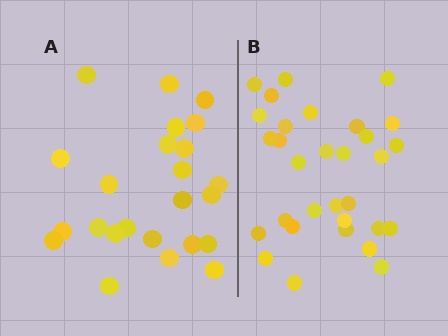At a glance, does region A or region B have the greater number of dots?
Region B (the right region) has more dots.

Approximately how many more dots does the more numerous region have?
Region B has roughly 8 or so more dots than region A.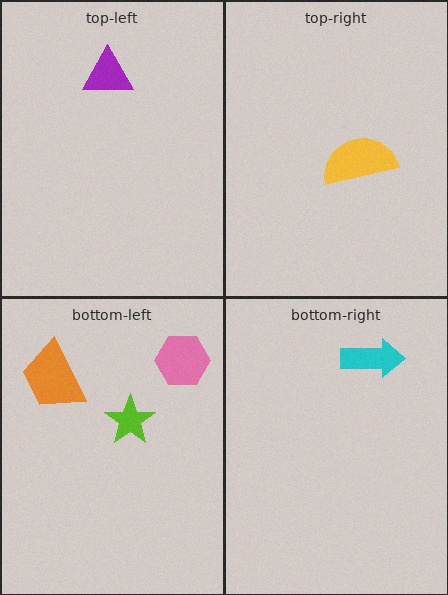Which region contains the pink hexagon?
The bottom-left region.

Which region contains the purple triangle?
The top-left region.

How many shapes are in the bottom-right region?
1.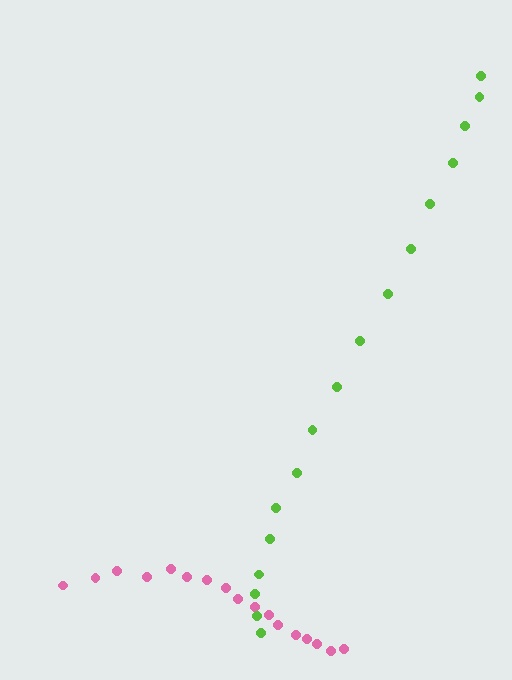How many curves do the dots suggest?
There are 2 distinct paths.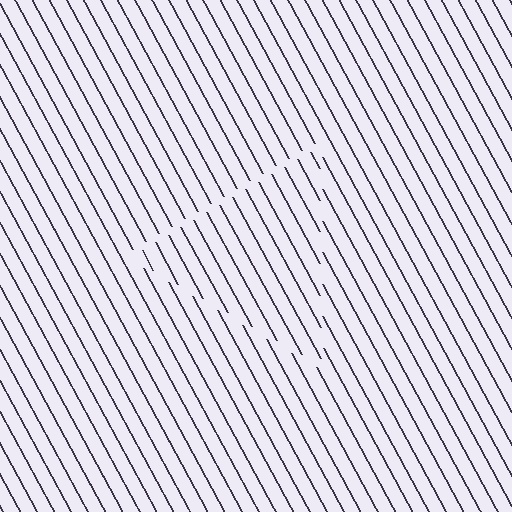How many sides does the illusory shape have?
3 sides — the line-ends trace a triangle.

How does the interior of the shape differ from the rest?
The interior of the shape contains the same grating, shifted by half a period — the contour is defined by the phase discontinuity where line-ends from the inner and outer gratings abut.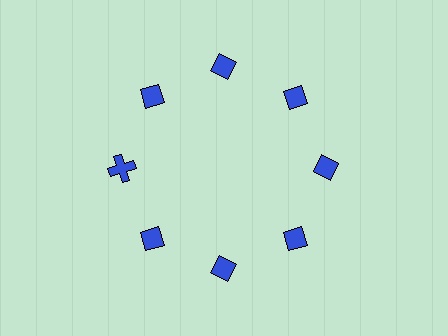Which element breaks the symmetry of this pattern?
The blue cross at roughly the 9 o'clock position breaks the symmetry. All other shapes are blue diamonds.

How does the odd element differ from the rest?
It has a different shape: cross instead of diamond.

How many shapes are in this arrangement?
There are 8 shapes arranged in a ring pattern.